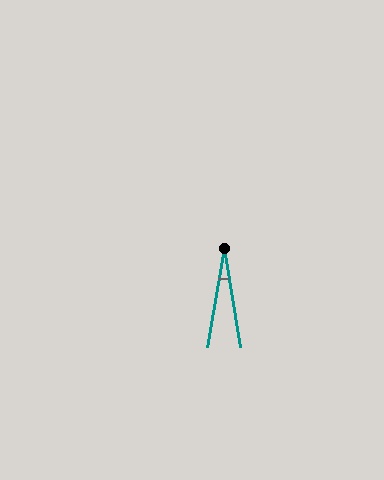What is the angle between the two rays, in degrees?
Approximately 19 degrees.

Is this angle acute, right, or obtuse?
It is acute.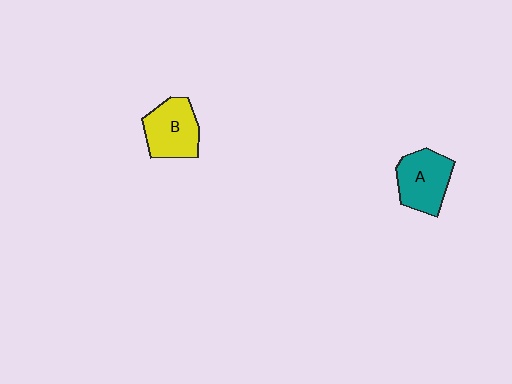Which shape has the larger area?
Shape A (teal).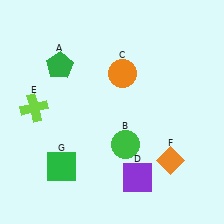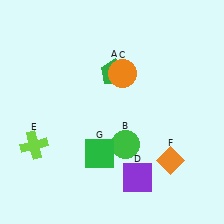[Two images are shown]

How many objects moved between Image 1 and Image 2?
3 objects moved between the two images.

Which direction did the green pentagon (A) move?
The green pentagon (A) moved right.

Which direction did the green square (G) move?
The green square (G) moved right.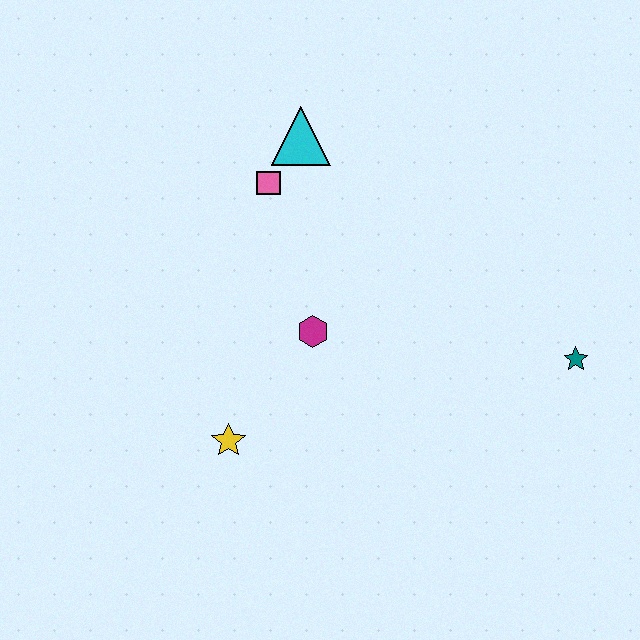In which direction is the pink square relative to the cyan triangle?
The pink square is below the cyan triangle.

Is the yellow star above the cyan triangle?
No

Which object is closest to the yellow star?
The magenta hexagon is closest to the yellow star.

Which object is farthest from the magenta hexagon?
The teal star is farthest from the magenta hexagon.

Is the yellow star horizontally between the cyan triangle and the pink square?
No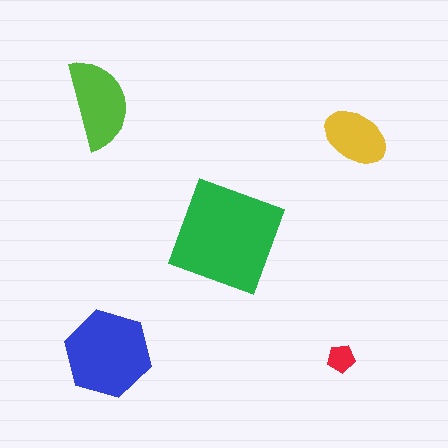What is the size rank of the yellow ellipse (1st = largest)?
4th.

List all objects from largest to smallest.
The green diamond, the blue hexagon, the lime semicircle, the yellow ellipse, the red pentagon.